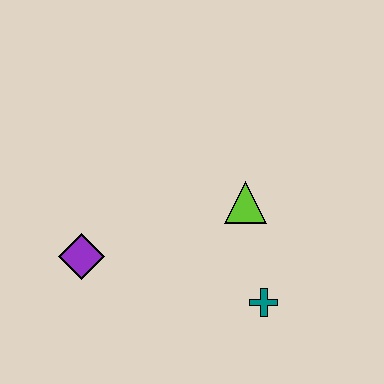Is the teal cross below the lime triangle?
Yes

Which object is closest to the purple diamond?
The lime triangle is closest to the purple diamond.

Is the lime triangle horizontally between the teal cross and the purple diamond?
Yes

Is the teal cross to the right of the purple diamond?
Yes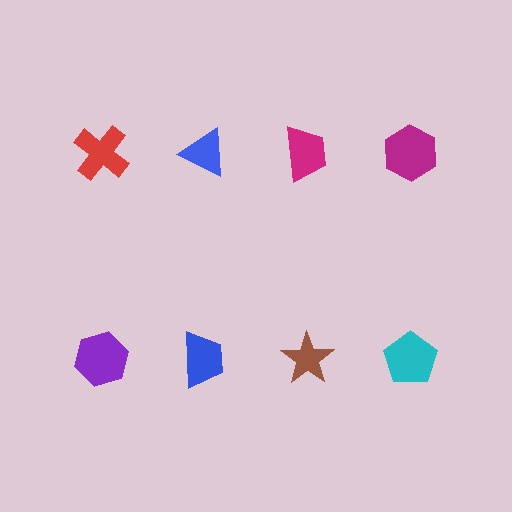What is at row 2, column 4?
A cyan pentagon.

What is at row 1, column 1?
A red cross.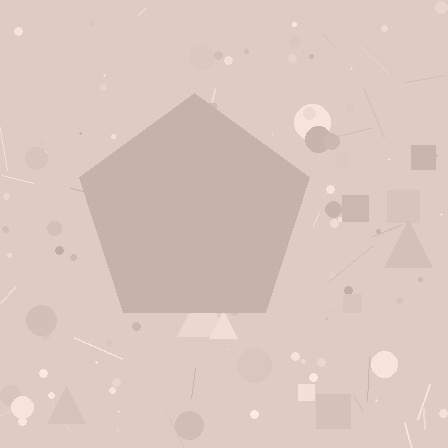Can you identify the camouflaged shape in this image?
The camouflaged shape is a pentagon.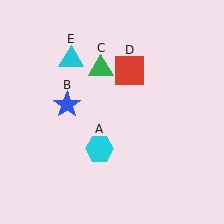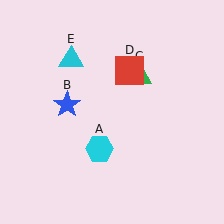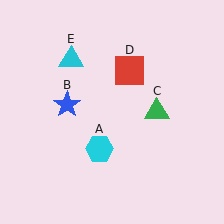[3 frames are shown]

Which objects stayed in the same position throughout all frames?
Cyan hexagon (object A) and blue star (object B) and red square (object D) and cyan triangle (object E) remained stationary.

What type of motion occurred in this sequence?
The green triangle (object C) rotated clockwise around the center of the scene.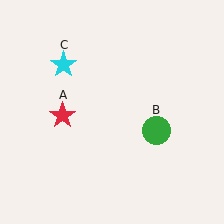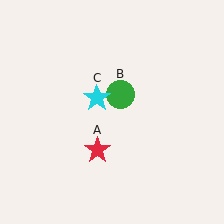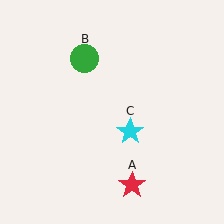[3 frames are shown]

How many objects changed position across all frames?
3 objects changed position: red star (object A), green circle (object B), cyan star (object C).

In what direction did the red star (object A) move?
The red star (object A) moved down and to the right.